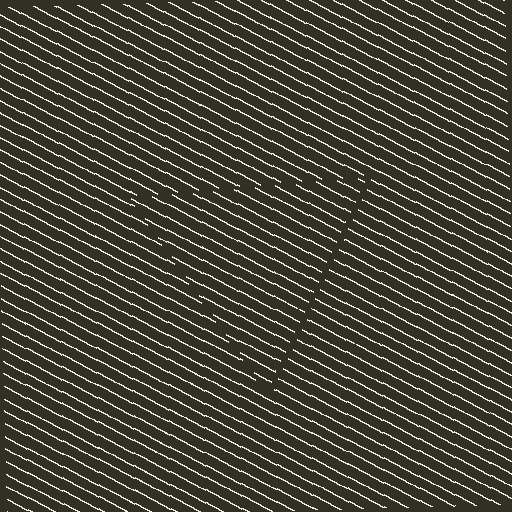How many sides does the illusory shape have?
3 sides — the line-ends trace a triangle.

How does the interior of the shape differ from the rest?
The interior of the shape contains the same grating, shifted by half a period — the contour is defined by the phase discontinuity where line-ends from the inner and outer gratings abut.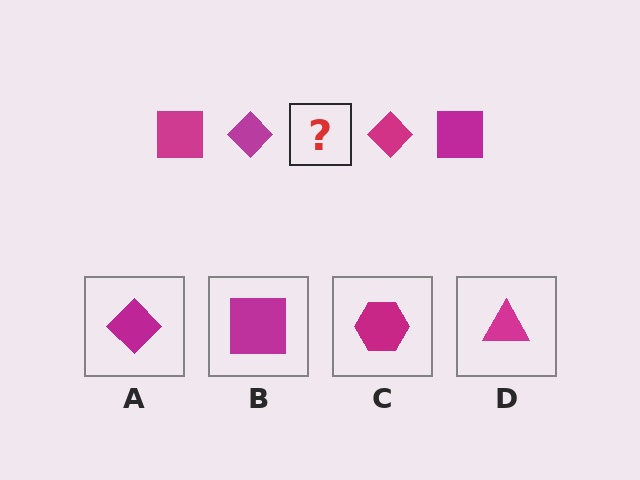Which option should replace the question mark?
Option B.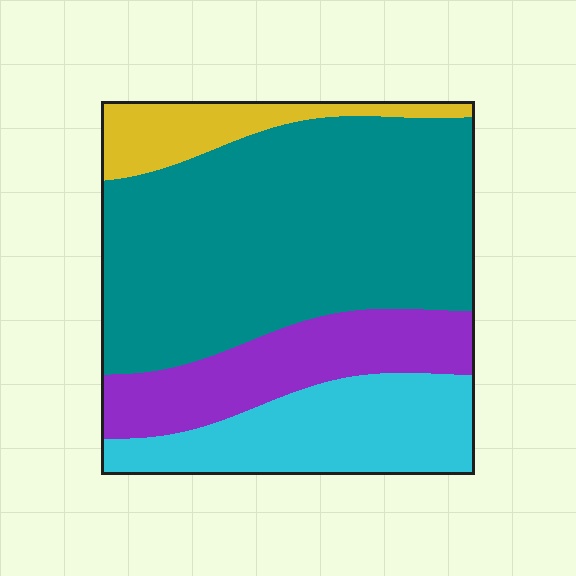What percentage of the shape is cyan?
Cyan covers 20% of the shape.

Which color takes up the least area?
Yellow, at roughly 10%.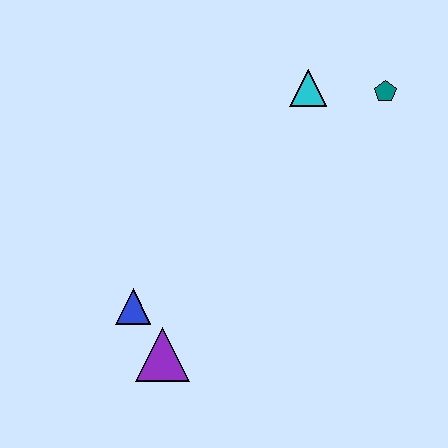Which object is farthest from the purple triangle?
The teal pentagon is farthest from the purple triangle.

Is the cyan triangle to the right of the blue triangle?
Yes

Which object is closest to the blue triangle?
The purple triangle is closest to the blue triangle.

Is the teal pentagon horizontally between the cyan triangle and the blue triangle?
No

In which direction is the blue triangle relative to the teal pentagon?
The blue triangle is to the left of the teal pentagon.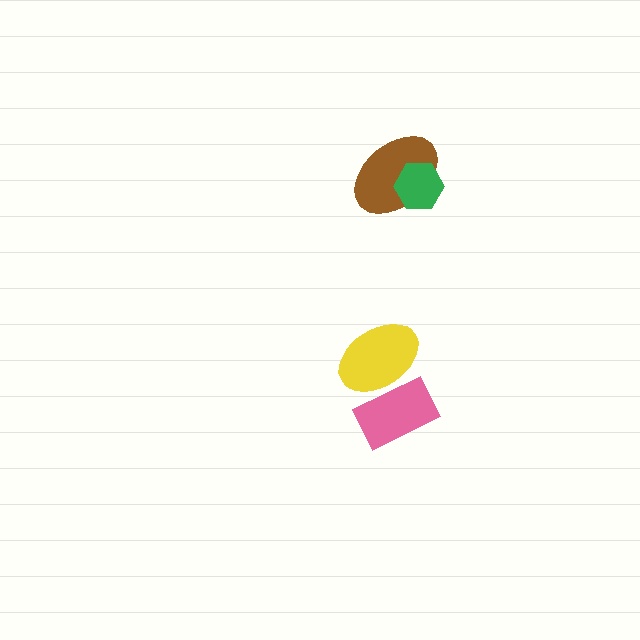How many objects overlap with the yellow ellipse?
1 object overlaps with the yellow ellipse.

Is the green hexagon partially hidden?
No, no other shape covers it.